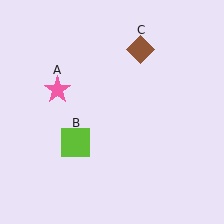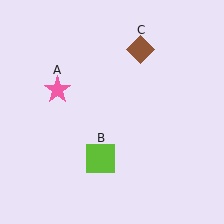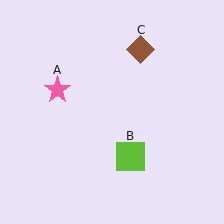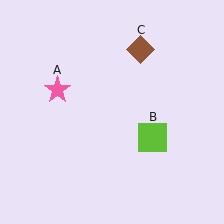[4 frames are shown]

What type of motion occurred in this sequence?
The lime square (object B) rotated counterclockwise around the center of the scene.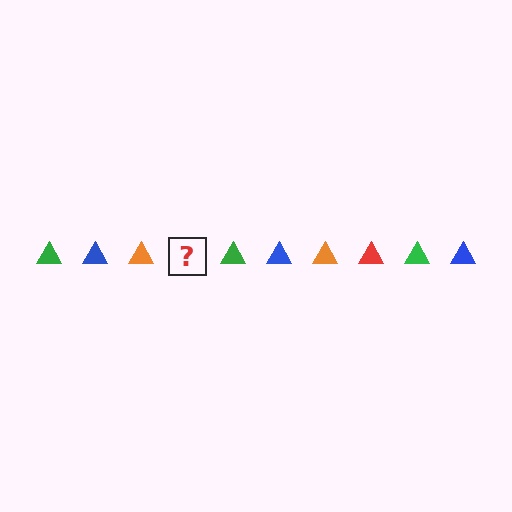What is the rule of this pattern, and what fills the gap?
The rule is that the pattern cycles through green, blue, orange, red triangles. The gap should be filled with a red triangle.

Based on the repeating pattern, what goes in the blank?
The blank should be a red triangle.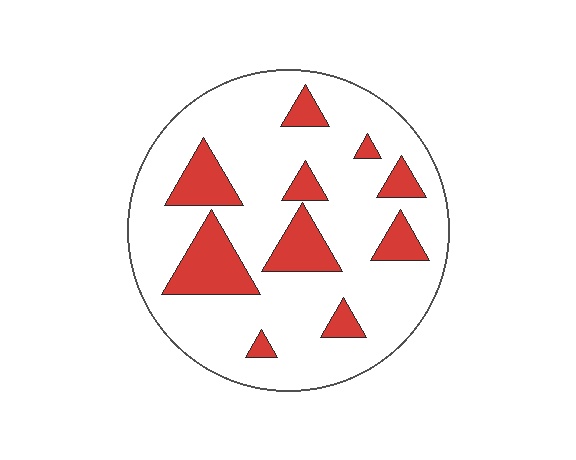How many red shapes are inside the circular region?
10.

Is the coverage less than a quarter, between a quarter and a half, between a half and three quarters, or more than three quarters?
Less than a quarter.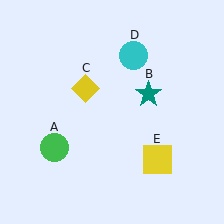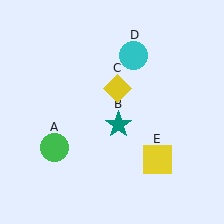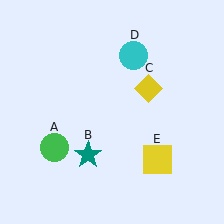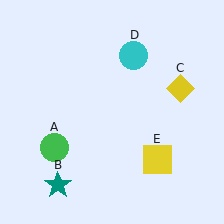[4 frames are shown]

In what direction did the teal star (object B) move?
The teal star (object B) moved down and to the left.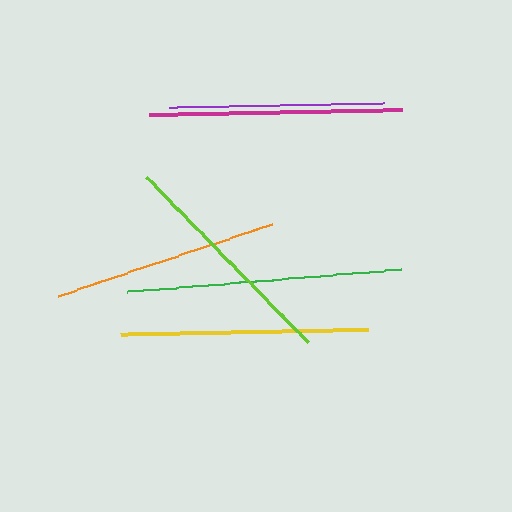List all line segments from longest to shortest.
From longest to shortest: green, magenta, yellow, lime, orange, purple.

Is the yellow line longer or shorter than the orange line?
The yellow line is longer than the orange line.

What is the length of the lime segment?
The lime segment is approximately 231 pixels long.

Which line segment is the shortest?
The purple line is the shortest at approximately 215 pixels.